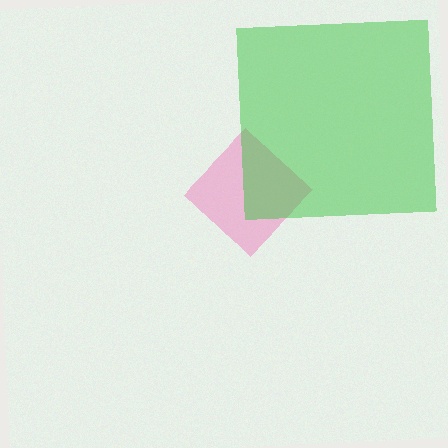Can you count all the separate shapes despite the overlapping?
Yes, there are 2 separate shapes.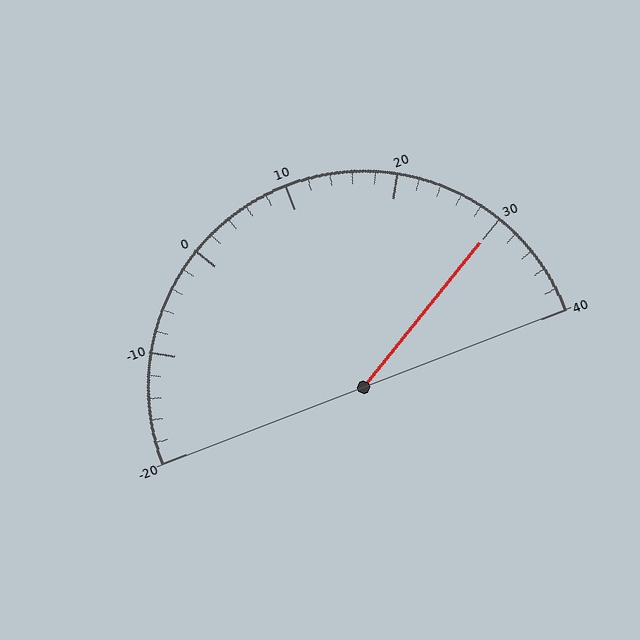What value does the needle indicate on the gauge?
The needle indicates approximately 30.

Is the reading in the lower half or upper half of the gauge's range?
The reading is in the upper half of the range (-20 to 40).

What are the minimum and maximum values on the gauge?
The gauge ranges from -20 to 40.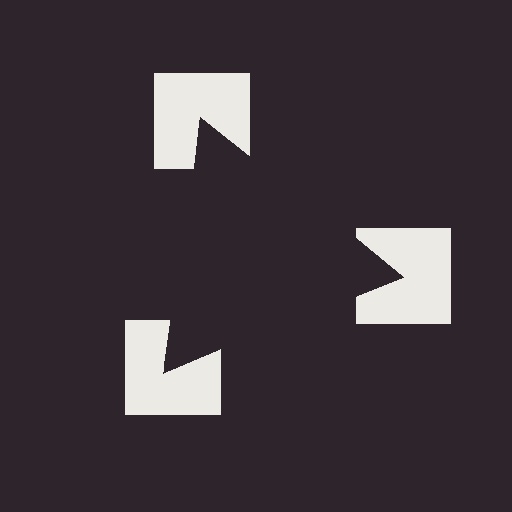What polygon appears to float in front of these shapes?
An illusory triangle — its edges are inferred from the aligned wedge cuts in the notched squares, not physically drawn.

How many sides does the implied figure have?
3 sides.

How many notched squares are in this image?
There are 3 — one at each vertex of the illusory triangle.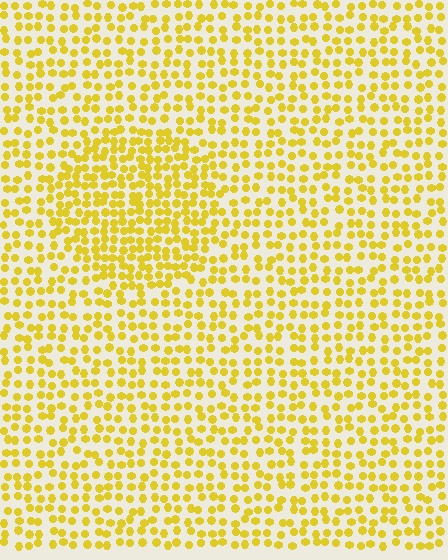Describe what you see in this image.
The image contains small yellow elements arranged at two different densities. A circle-shaped region is visible where the elements are more densely packed than the surrounding area.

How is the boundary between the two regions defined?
The boundary is defined by a change in element density (approximately 1.6x ratio). All elements are the same color, size, and shape.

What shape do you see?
I see a circle.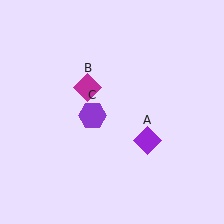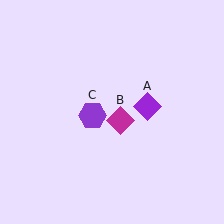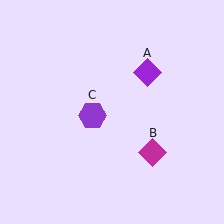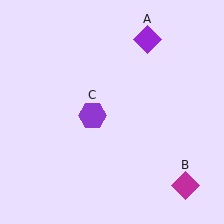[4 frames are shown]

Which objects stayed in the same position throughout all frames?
Purple hexagon (object C) remained stationary.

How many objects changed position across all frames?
2 objects changed position: purple diamond (object A), magenta diamond (object B).